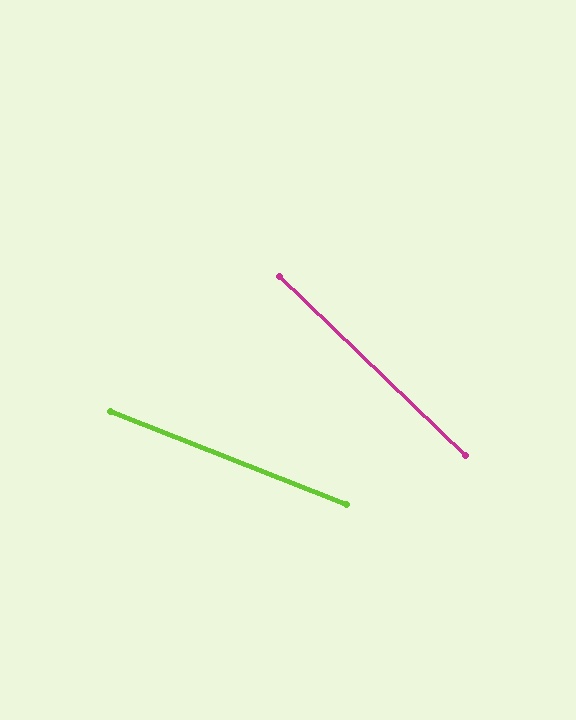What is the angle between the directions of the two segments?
Approximately 23 degrees.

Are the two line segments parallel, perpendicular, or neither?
Neither parallel nor perpendicular — they differ by about 23°.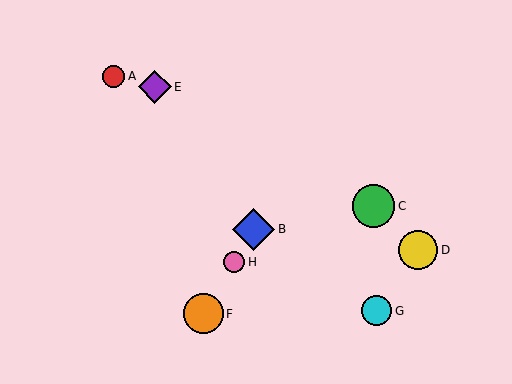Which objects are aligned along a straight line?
Objects B, F, H are aligned along a straight line.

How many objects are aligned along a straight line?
3 objects (B, F, H) are aligned along a straight line.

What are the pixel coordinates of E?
Object E is at (155, 87).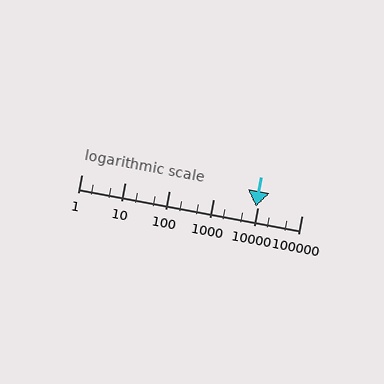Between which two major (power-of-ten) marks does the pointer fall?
The pointer is between 1000 and 10000.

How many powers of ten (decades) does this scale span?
The scale spans 5 decades, from 1 to 100000.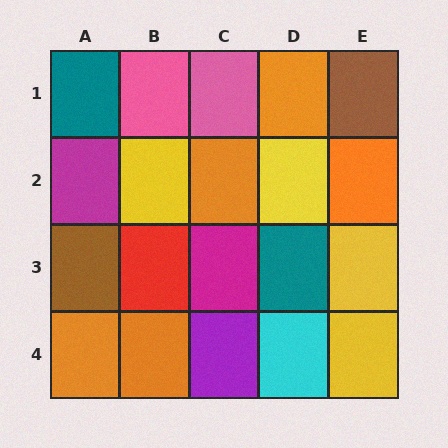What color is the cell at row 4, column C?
Purple.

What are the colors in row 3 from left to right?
Brown, red, magenta, teal, yellow.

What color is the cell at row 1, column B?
Pink.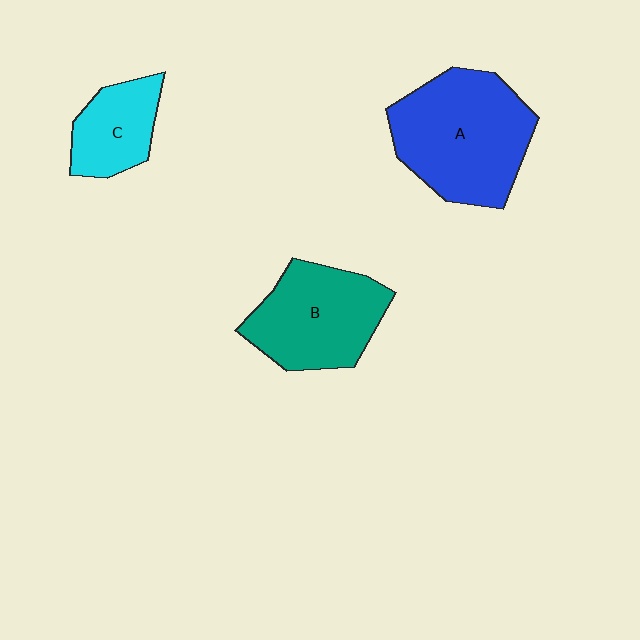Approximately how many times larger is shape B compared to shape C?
Approximately 1.7 times.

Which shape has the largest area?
Shape A (blue).